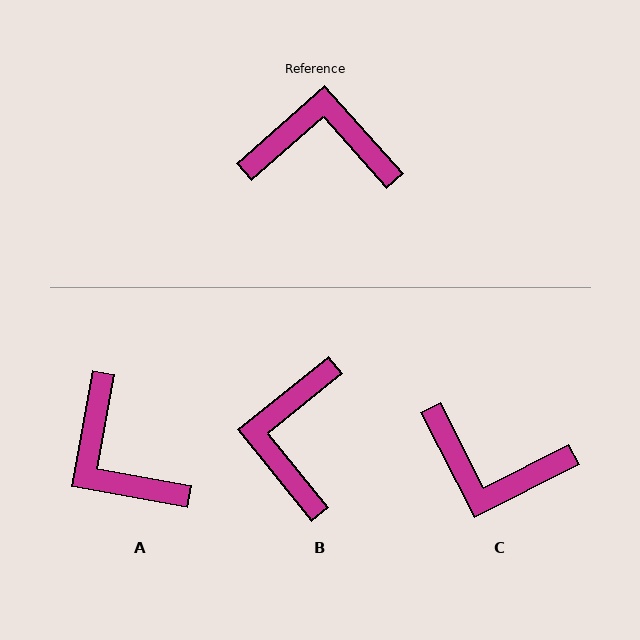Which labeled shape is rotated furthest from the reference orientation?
C, about 165 degrees away.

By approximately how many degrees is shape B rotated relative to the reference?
Approximately 87 degrees counter-clockwise.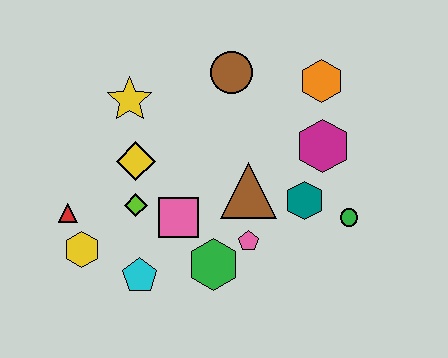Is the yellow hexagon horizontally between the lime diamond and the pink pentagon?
No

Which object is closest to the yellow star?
The yellow diamond is closest to the yellow star.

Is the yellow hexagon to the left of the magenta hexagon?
Yes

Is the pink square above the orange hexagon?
No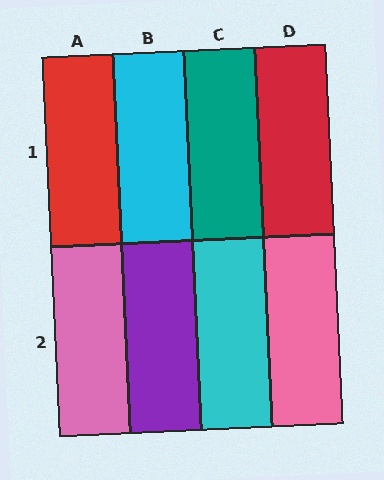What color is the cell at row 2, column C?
Cyan.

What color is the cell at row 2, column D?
Pink.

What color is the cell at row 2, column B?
Purple.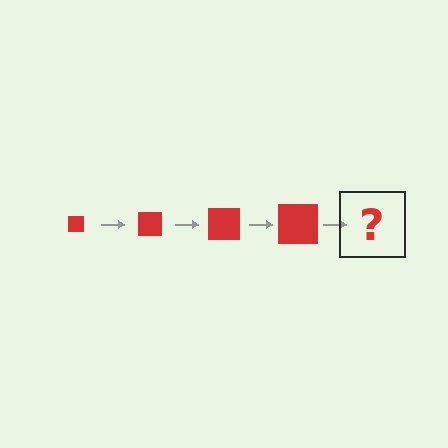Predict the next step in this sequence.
The next step is a red square, larger than the previous one.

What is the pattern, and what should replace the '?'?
The pattern is that the square gets progressively larger each step. The '?' should be a red square, larger than the previous one.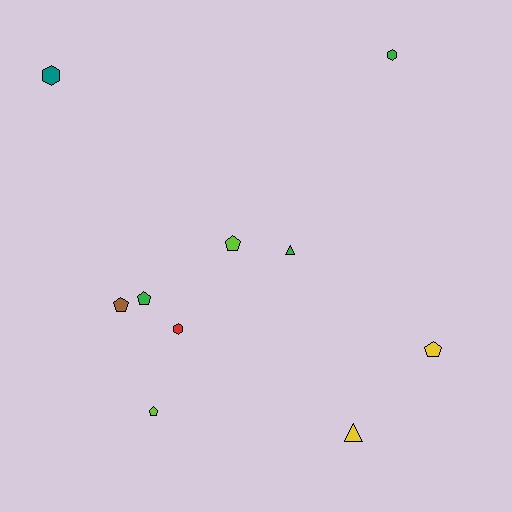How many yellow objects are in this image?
There are 2 yellow objects.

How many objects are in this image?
There are 10 objects.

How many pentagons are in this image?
There are 5 pentagons.